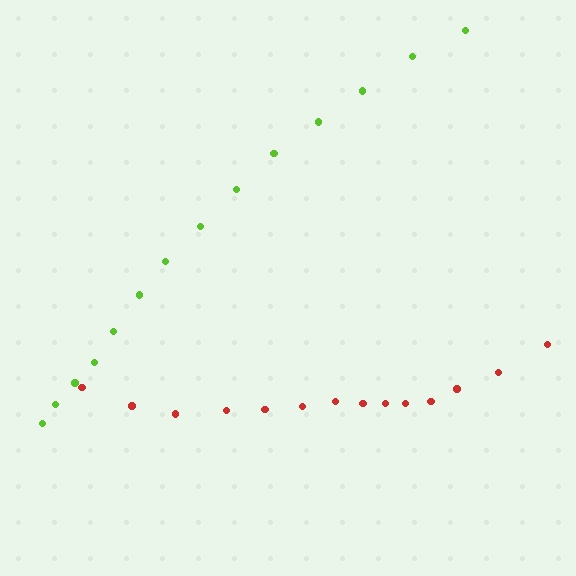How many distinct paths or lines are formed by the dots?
There are 2 distinct paths.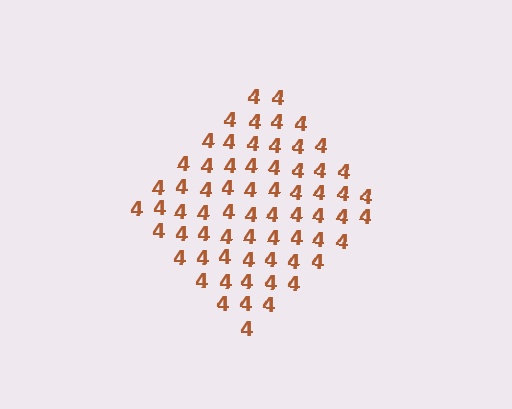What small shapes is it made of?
It is made of small digit 4's.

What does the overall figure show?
The overall figure shows a diamond.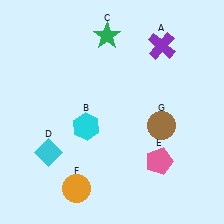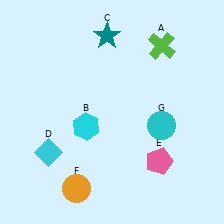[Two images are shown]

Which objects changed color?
A changed from purple to lime. C changed from green to teal. G changed from brown to cyan.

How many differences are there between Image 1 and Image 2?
There are 3 differences between the two images.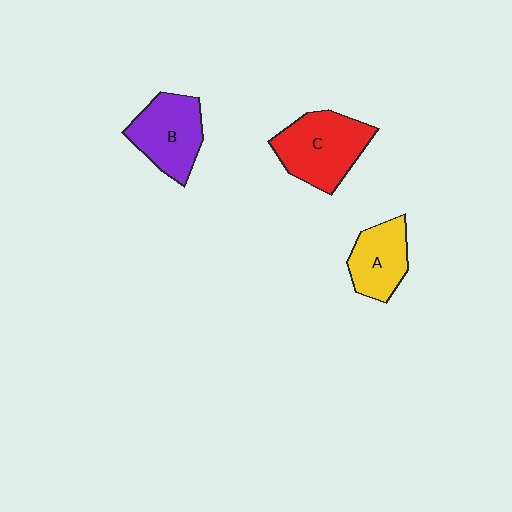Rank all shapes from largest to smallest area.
From largest to smallest: C (red), B (purple), A (yellow).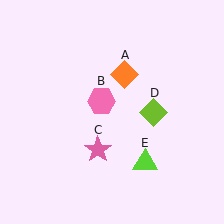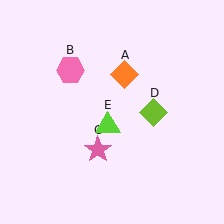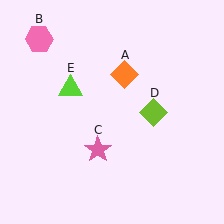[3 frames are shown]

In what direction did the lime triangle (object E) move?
The lime triangle (object E) moved up and to the left.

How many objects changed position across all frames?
2 objects changed position: pink hexagon (object B), lime triangle (object E).